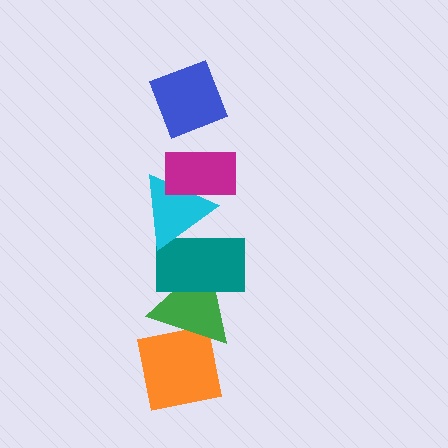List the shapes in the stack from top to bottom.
From top to bottom: the blue diamond, the magenta rectangle, the cyan triangle, the teal rectangle, the green triangle, the orange square.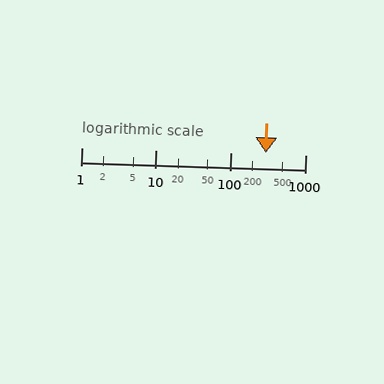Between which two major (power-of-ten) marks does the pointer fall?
The pointer is between 100 and 1000.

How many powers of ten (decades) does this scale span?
The scale spans 3 decades, from 1 to 1000.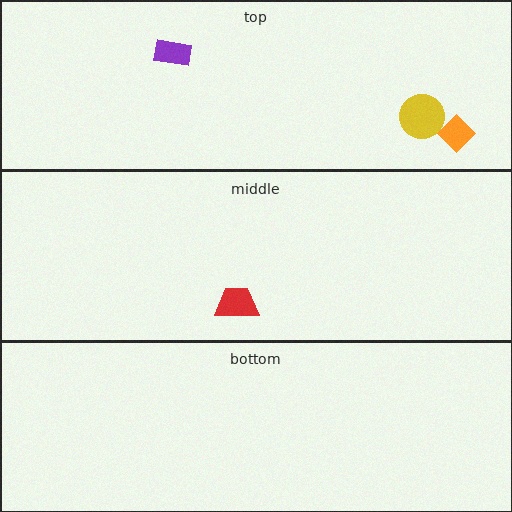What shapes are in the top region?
The orange diamond, the purple rectangle, the yellow circle.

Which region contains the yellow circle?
The top region.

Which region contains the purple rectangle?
The top region.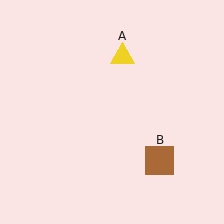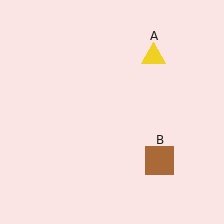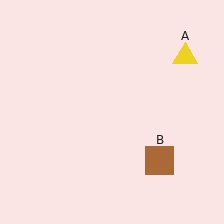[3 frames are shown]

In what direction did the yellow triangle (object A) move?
The yellow triangle (object A) moved right.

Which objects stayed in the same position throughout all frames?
Brown square (object B) remained stationary.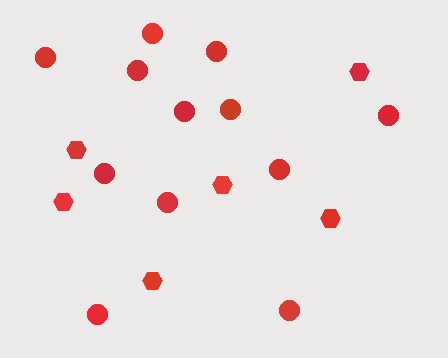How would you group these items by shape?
There are 2 groups: one group of hexagons (6) and one group of circles (12).